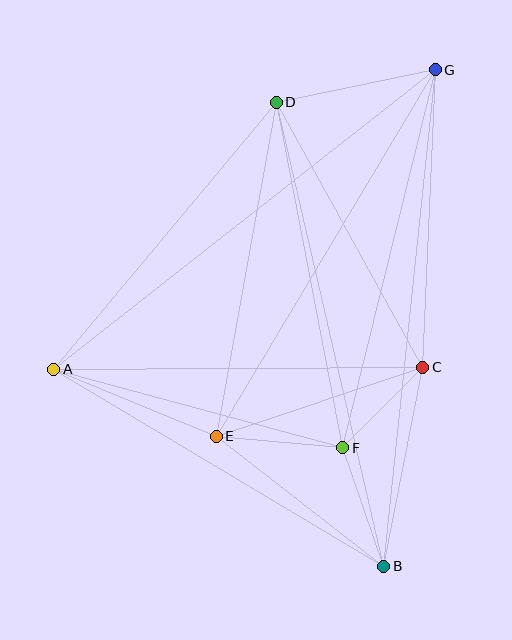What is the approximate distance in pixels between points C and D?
The distance between C and D is approximately 303 pixels.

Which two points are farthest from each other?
Points B and G are farthest from each other.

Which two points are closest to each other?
Points C and F are closest to each other.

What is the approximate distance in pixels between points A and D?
The distance between A and D is approximately 348 pixels.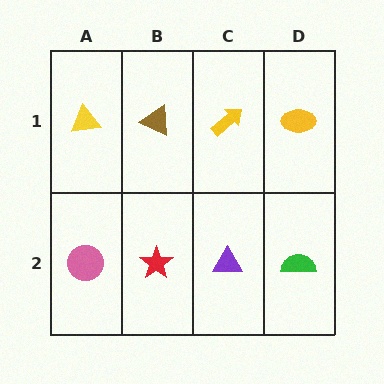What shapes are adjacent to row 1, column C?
A purple triangle (row 2, column C), a brown triangle (row 1, column B), a yellow ellipse (row 1, column D).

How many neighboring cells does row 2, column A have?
2.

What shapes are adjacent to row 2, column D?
A yellow ellipse (row 1, column D), a purple triangle (row 2, column C).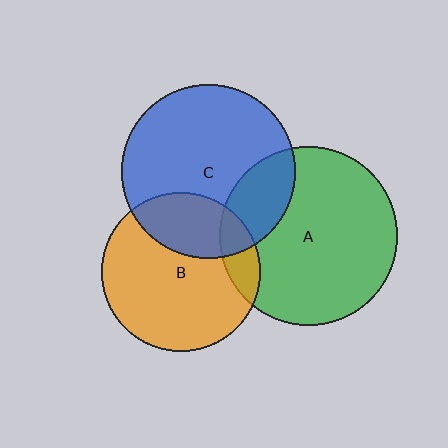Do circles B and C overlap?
Yes.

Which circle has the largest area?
Circle A (green).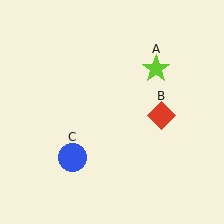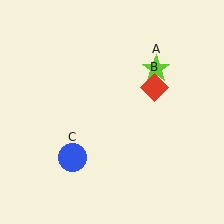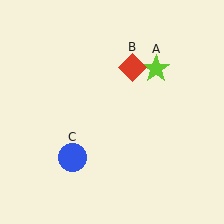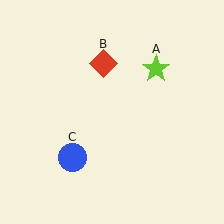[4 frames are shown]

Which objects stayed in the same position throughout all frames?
Lime star (object A) and blue circle (object C) remained stationary.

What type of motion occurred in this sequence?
The red diamond (object B) rotated counterclockwise around the center of the scene.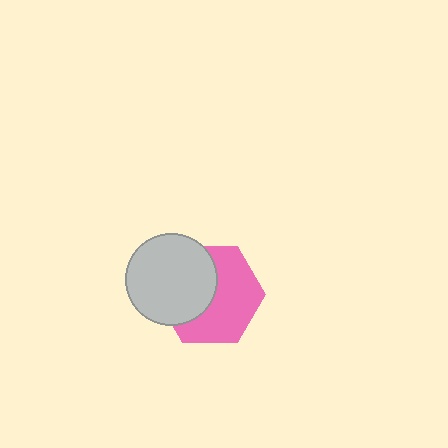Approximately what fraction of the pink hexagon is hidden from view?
Roughly 43% of the pink hexagon is hidden behind the light gray circle.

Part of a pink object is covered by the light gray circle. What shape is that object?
It is a hexagon.